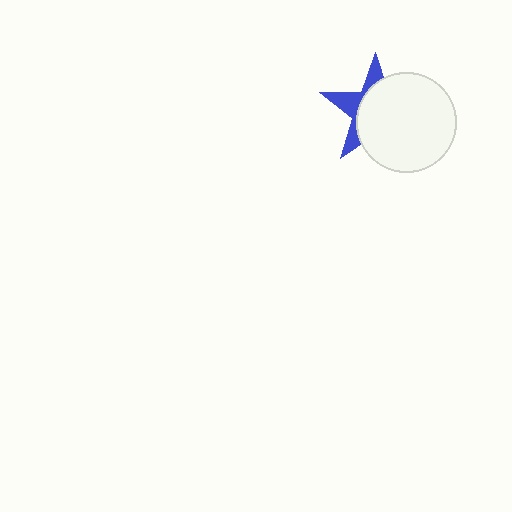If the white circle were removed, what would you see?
You would see the complete blue star.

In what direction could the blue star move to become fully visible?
The blue star could move toward the upper-left. That would shift it out from behind the white circle entirely.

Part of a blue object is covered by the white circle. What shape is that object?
It is a star.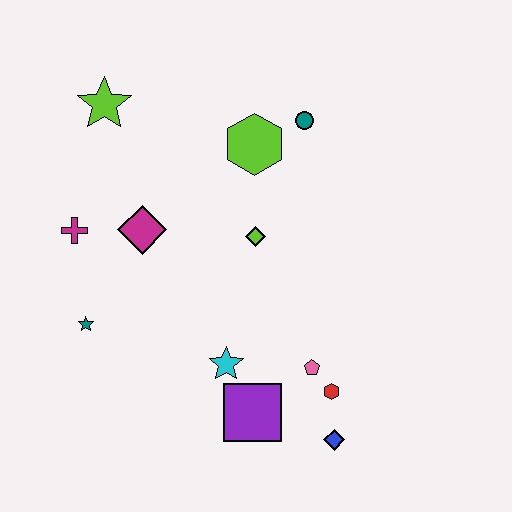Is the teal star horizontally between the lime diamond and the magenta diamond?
No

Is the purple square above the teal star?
No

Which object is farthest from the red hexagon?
The lime star is farthest from the red hexagon.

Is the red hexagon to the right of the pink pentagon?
Yes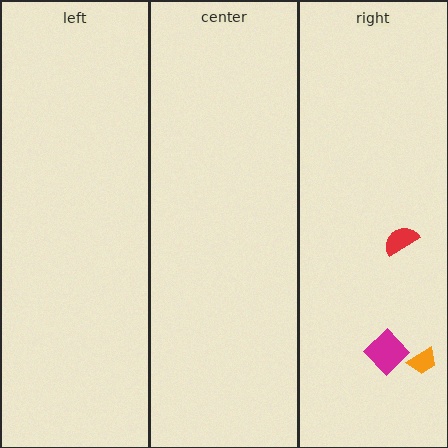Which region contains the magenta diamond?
The right region.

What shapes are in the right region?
The red semicircle, the orange trapezoid, the magenta diamond.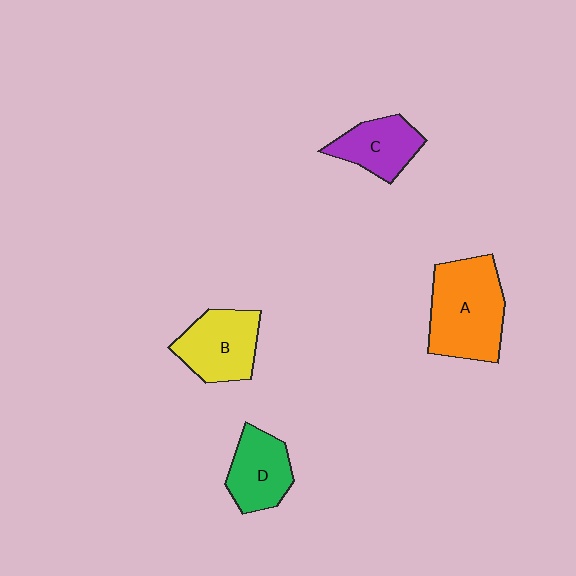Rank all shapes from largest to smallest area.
From largest to smallest: A (orange), B (yellow), D (green), C (purple).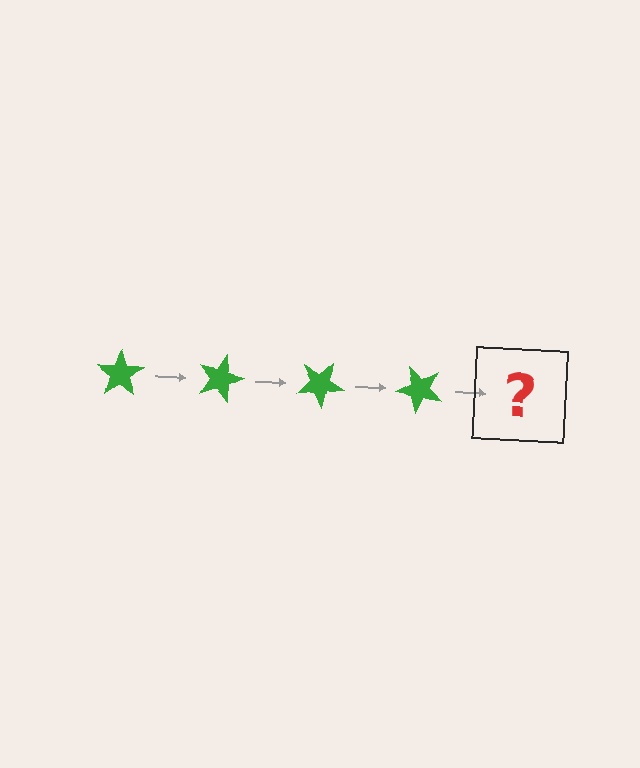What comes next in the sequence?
The next element should be a green star rotated 60 degrees.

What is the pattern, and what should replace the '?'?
The pattern is that the star rotates 15 degrees each step. The '?' should be a green star rotated 60 degrees.